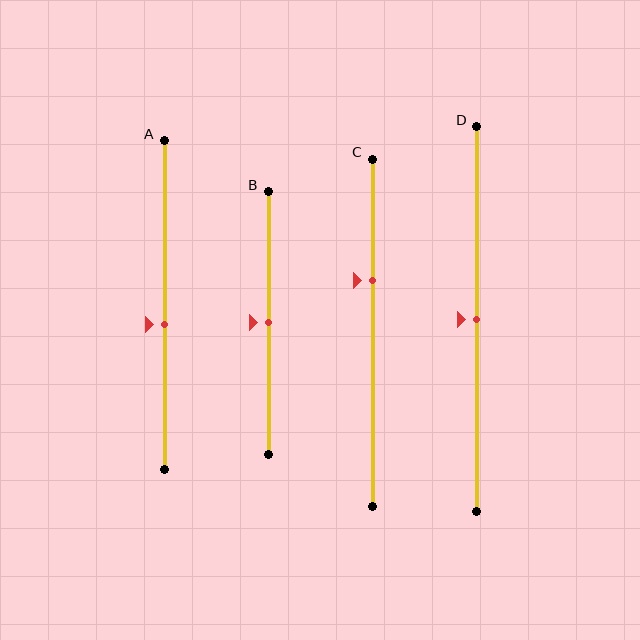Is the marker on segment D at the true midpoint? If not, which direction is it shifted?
Yes, the marker on segment D is at the true midpoint.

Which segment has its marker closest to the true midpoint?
Segment B has its marker closest to the true midpoint.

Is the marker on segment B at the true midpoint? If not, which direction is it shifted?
Yes, the marker on segment B is at the true midpoint.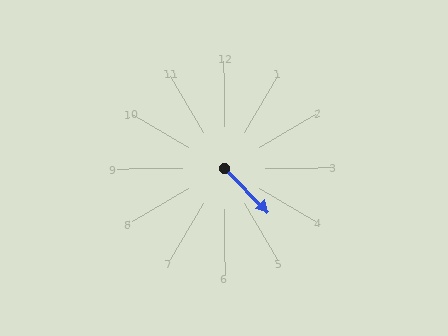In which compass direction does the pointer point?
Southeast.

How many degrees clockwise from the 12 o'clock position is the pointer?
Approximately 135 degrees.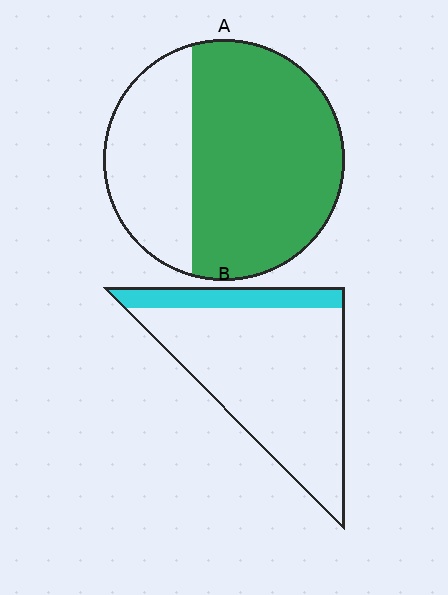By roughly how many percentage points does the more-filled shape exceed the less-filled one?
By roughly 50 percentage points (A over B).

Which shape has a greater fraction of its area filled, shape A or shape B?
Shape A.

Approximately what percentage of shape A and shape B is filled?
A is approximately 65% and B is approximately 15%.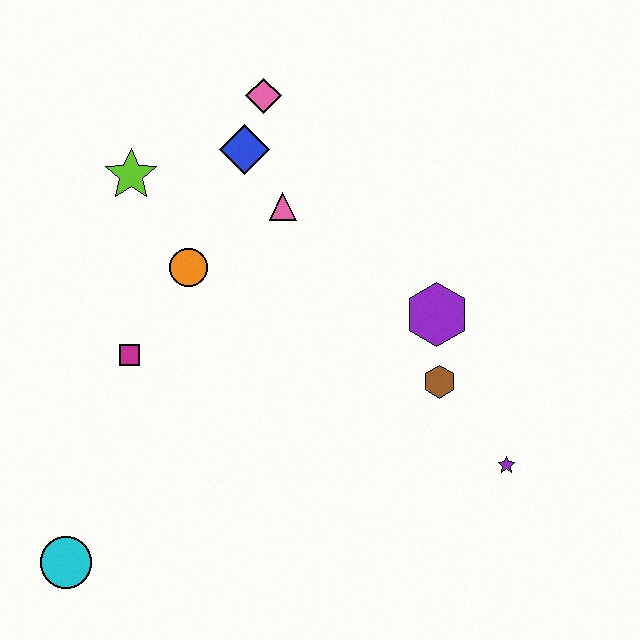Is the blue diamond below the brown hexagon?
No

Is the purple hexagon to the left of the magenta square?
No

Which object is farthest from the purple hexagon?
The cyan circle is farthest from the purple hexagon.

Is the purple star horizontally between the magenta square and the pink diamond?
No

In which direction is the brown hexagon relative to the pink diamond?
The brown hexagon is below the pink diamond.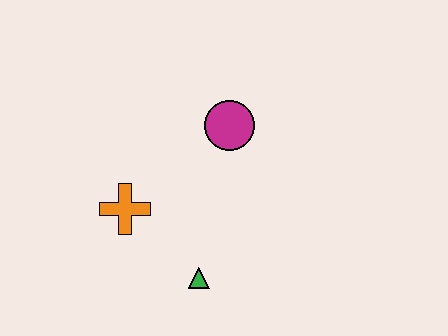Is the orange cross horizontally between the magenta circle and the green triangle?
No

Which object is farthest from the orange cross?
The magenta circle is farthest from the orange cross.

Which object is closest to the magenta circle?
The orange cross is closest to the magenta circle.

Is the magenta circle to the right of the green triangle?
Yes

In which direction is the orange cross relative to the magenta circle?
The orange cross is to the left of the magenta circle.